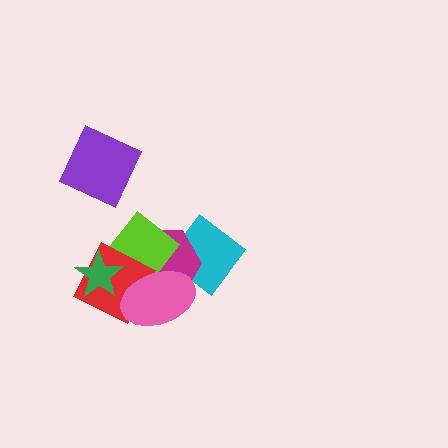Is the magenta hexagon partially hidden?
Yes, it is partially covered by another shape.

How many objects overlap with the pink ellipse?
4 objects overlap with the pink ellipse.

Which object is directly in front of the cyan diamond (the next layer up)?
The magenta hexagon is directly in front of the cyan diamond.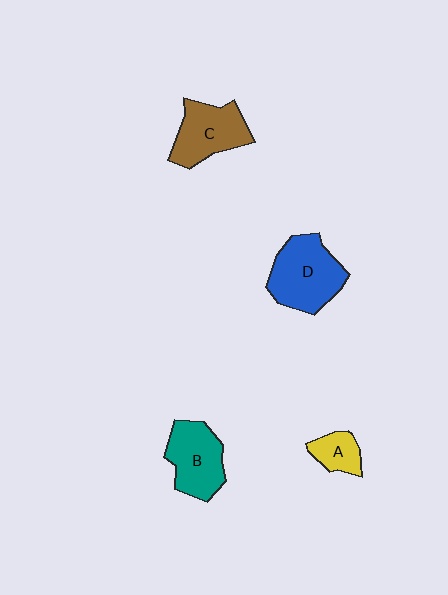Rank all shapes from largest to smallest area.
From largest to smallest: D (blue), C (brown), B (teal), A (yellow).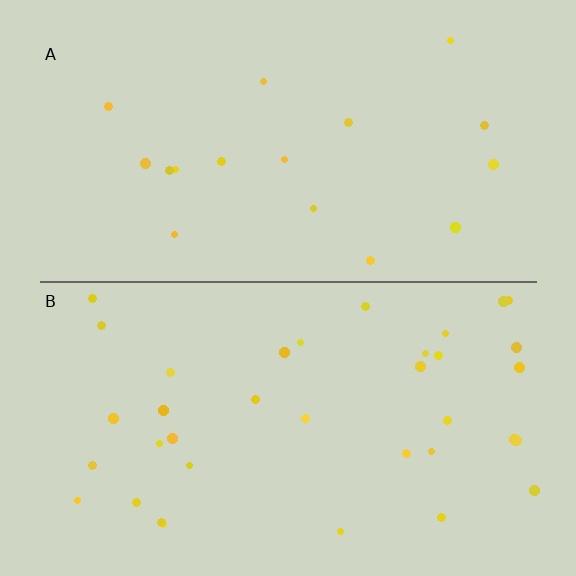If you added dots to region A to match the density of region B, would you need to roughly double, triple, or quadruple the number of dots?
Approximately double.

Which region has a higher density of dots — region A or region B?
B (the bottom).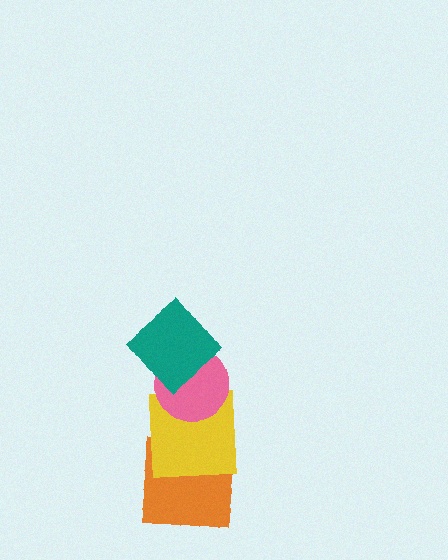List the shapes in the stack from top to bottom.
From top to bottom: the teal diamond, the pink circle, the yellow square, the orange square.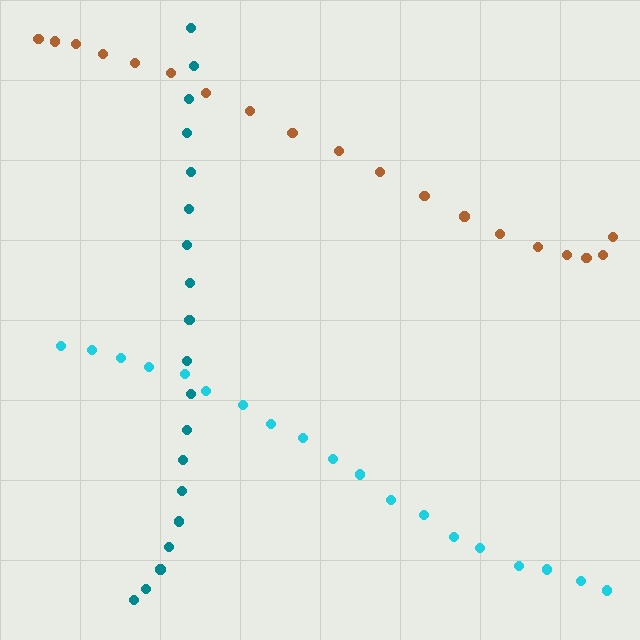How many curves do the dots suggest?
There are 3 distinct paths.